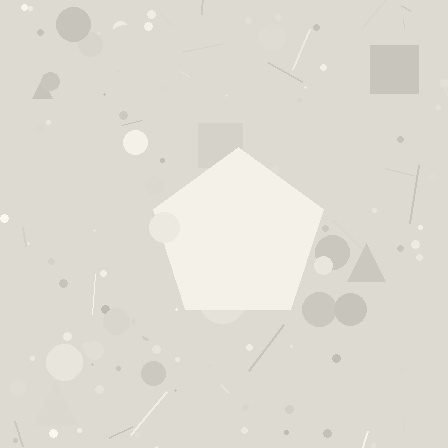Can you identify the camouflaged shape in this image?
The camouflaged shape is a pentagon.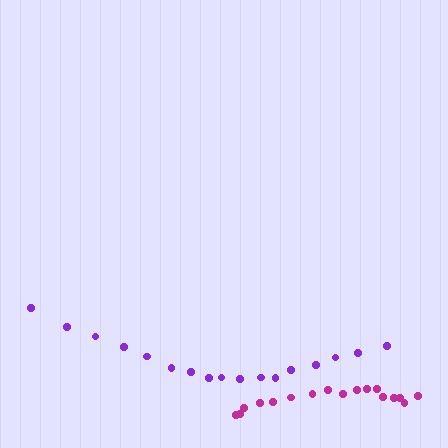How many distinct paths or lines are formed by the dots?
There are 2 distinct paths.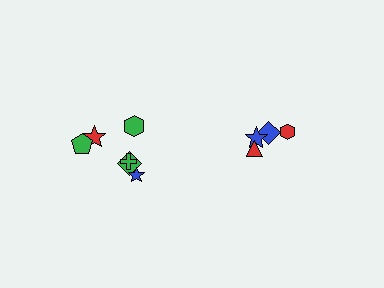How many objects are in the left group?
There are 6 objects.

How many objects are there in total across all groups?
There are 10 objects.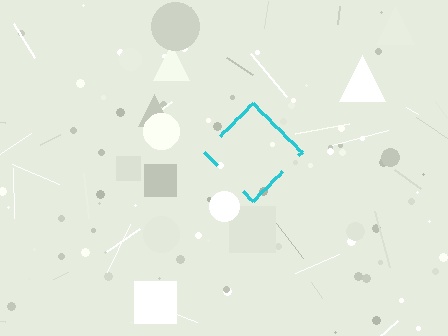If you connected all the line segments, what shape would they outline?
They would outline a diamond.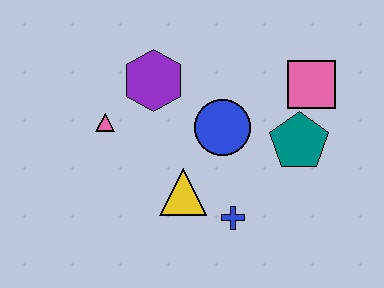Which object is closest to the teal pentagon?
The pink square is closest to the teal pentagon.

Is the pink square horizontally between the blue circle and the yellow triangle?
No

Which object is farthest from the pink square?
The pink triangle is farthest from the pink square.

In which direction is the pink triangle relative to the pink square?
The pink triangle is to the left of the pink square.